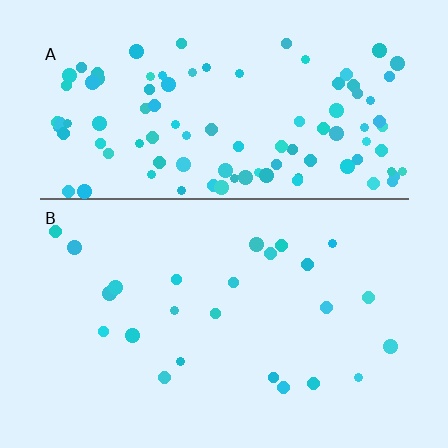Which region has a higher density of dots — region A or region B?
A (the top).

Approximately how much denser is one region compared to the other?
Approximately 4.2× — region A over region B.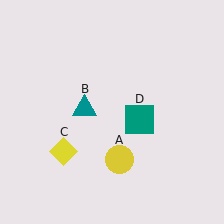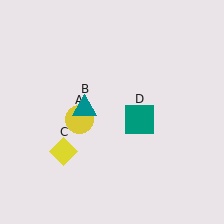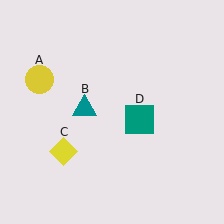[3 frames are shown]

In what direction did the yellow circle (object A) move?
The yellow circle (object A) moved up and to the left.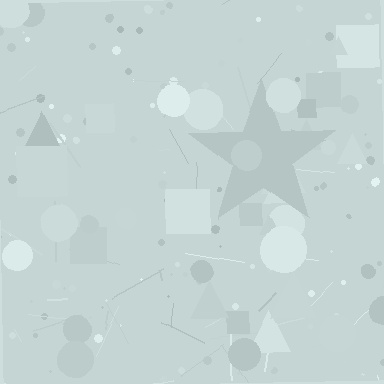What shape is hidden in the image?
A star is hidden in the image.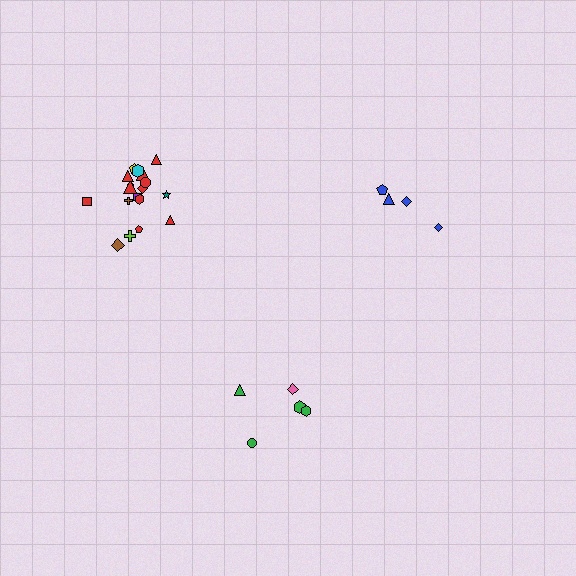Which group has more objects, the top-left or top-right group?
The top-left group.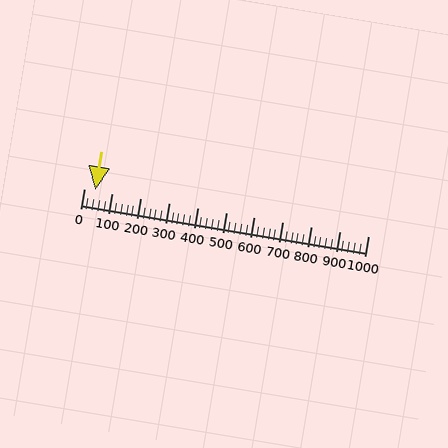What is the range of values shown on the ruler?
The ruler shows values from 0 to 1000.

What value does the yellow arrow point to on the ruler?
The yellow arrow points to approximately 40.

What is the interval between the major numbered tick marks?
The major tick marks are spaced 100 units apart.